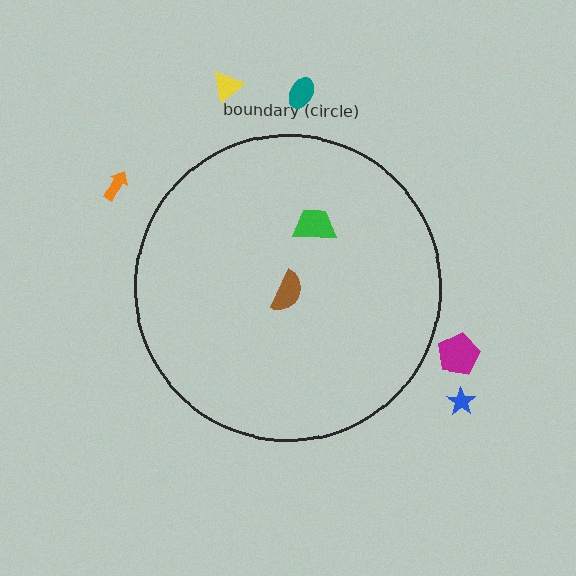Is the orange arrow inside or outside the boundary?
Outside.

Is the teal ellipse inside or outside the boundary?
Outside.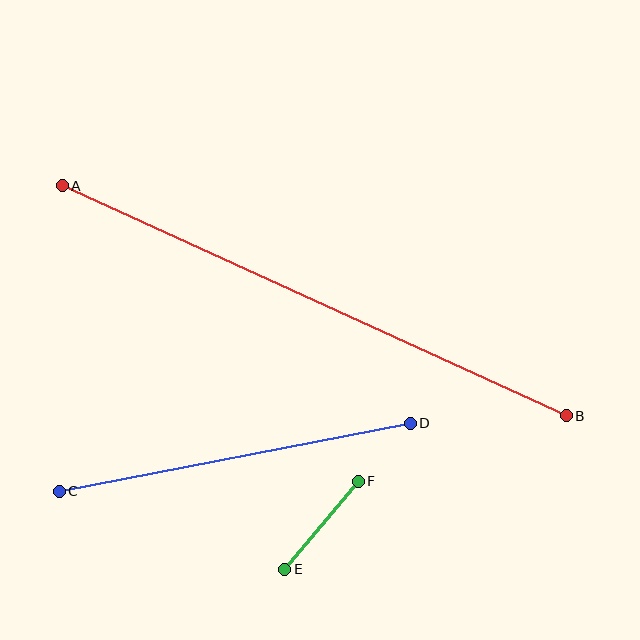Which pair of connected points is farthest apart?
Points A and B are farthest apart.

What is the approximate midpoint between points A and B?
The midpoint is at approximately (314, 301) pixels.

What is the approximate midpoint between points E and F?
The midpoint is at approximately (321, 525) pixels.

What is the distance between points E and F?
The distance is approximately 115 pixels.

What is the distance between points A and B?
The distance is approximately 554 pixels.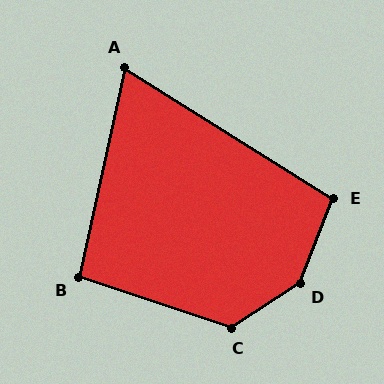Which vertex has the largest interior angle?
D, at approximately 144 degrees.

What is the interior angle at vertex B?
Approximately 96 degrees (obtuse).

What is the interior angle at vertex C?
Approximately 129 degrees (obtuse).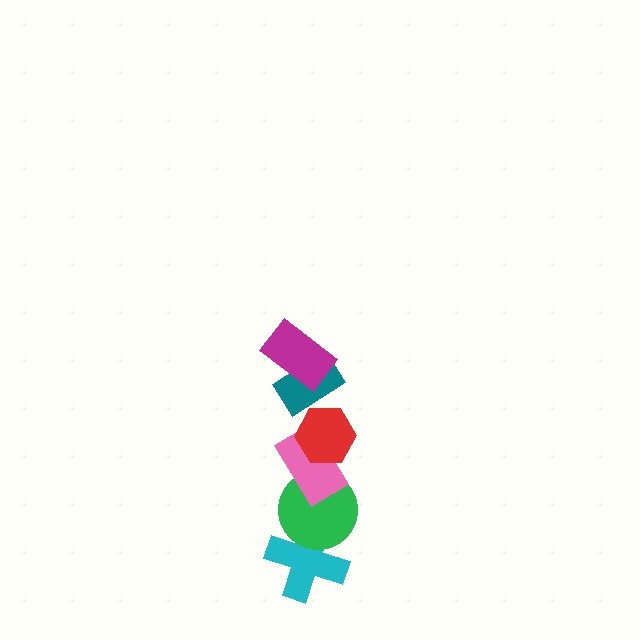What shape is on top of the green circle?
The pink rectangle is on top of the green circle.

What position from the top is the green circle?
The green circle is 5th from the top.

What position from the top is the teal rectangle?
The teal rectangle is 2nd from the top.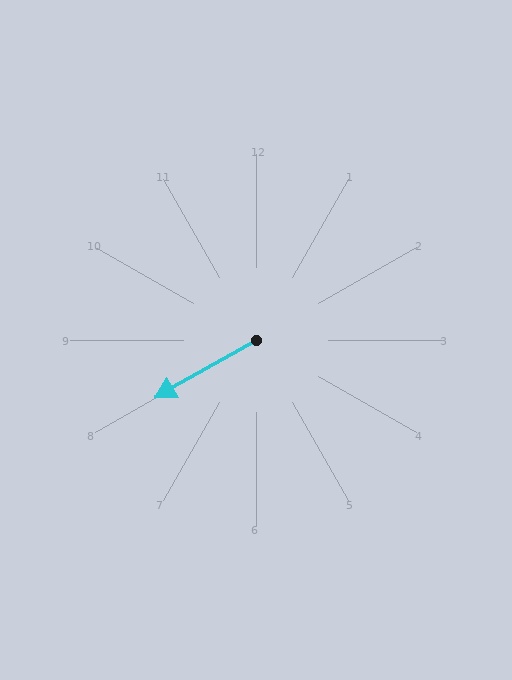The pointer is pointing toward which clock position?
Roughly 8 o'clock.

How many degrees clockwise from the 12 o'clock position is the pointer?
Approximately 240 degrees.